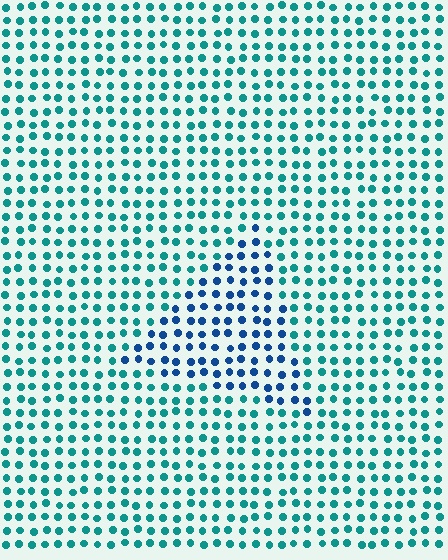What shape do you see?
I see a triangle.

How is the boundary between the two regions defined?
The boundary is defined purely by a slight shift in hue (about 39 degrees). Spacing, size, and orientation are identical on both sides.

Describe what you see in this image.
The image is filled with small teal elements in a uniform arrangement. A triangle-shaped region is visible where the elements are tinted to a slightly different hue, forming a subtle color boundary.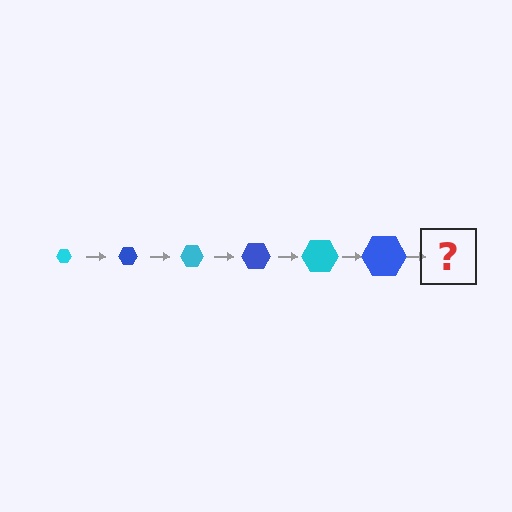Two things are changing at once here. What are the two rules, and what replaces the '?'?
The two rules are that the hexagon grows larger each step and the color cycles through cyan and blue. The '?' should be a cyan hexagon, larger than the previous one.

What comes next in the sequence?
The next element should be a cyan hexagon, larger than the previous one.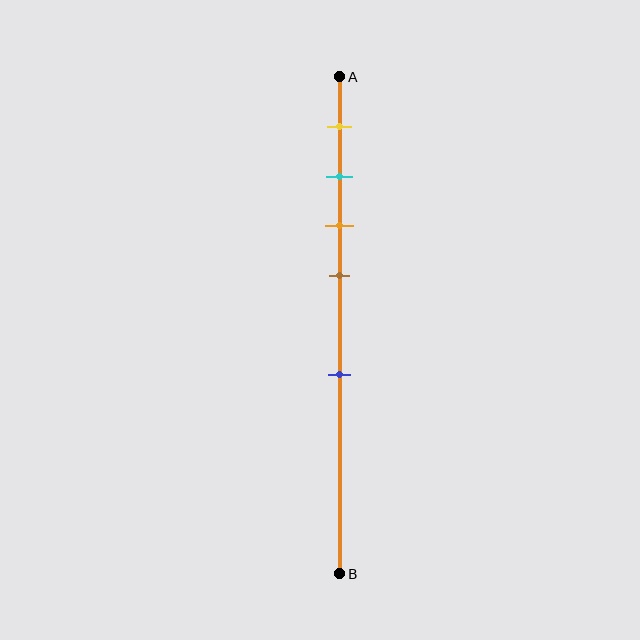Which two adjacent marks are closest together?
The cyan and orange marks are the closest adjacent pair.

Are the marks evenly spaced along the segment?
No, the marks are not evenly spaced.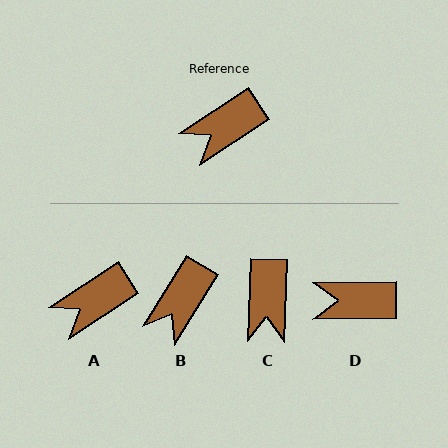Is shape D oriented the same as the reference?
No, it is off by about 33 degrees.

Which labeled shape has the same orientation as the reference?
A.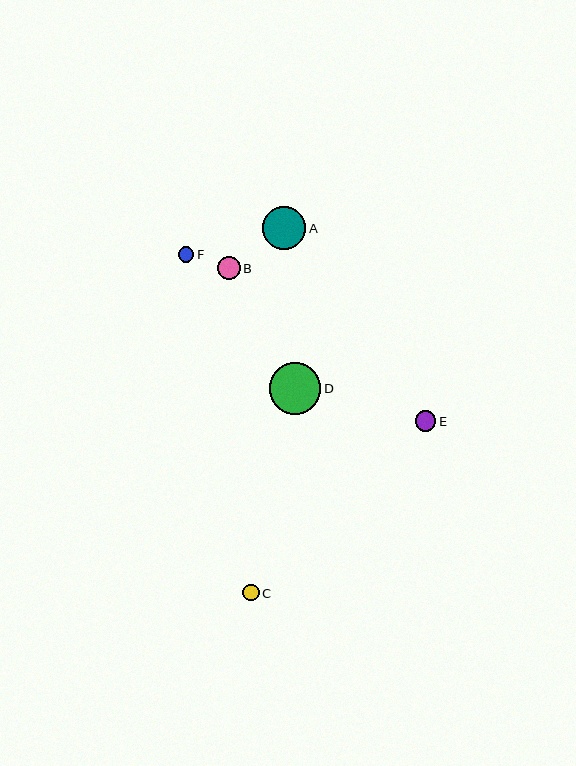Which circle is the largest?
Circle D is the largest with a size of approximately 52 pixels.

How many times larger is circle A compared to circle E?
Circle A is approximately 2.1 times the size of circle E.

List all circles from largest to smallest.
From largest to smallest: D, A, B, E, C, F.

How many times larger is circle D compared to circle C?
Circle D is approximately 3.1 times the size of circle C.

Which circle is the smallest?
Circle F is the smallest with a size of approximately 16 pixels.